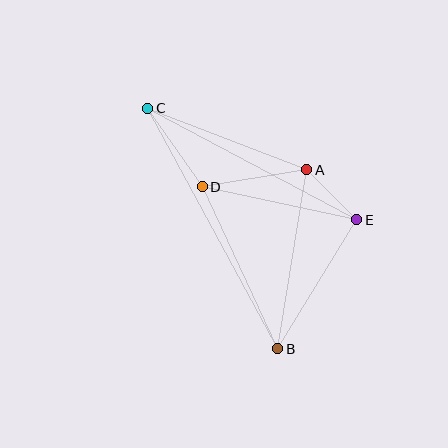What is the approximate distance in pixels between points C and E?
The distance between C and E is approximately 237 pixels.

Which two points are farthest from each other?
Points B and C are farthest from each other.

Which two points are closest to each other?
Points A and E are closest to each other.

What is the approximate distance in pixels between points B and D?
The distance between B and D is approximately 178 pixels.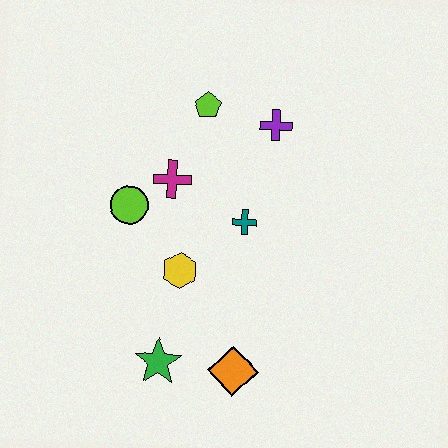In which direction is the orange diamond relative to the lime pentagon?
The orange diamond is below the lime pentagon.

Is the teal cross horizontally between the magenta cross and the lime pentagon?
No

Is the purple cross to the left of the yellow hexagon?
No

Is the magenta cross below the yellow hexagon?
No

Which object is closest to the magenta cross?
The lime circle is closest to the magenta cross.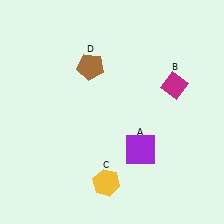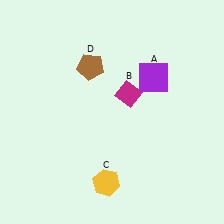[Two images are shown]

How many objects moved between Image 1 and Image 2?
2 objects moved between the two images.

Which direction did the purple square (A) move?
The purple square (A) moved up.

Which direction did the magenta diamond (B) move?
The magenta diamond (B) moved left.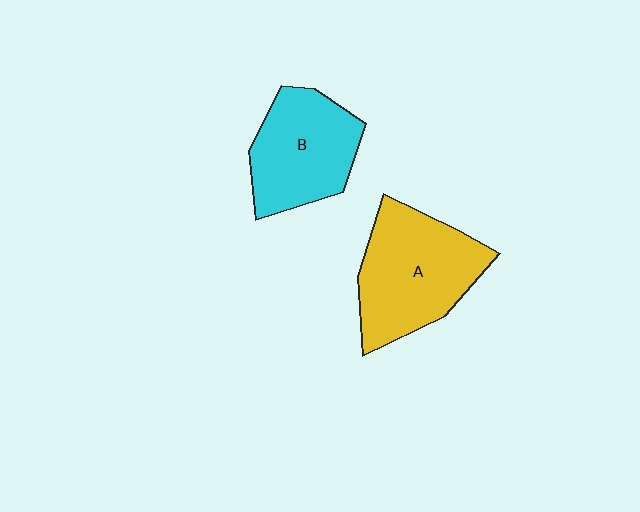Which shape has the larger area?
Shape A (yellow).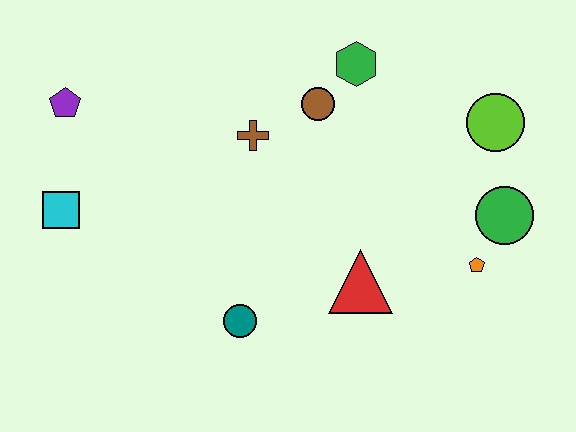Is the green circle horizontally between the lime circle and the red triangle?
No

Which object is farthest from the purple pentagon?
The green circle is farthest from the purple pentagon.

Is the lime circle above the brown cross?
Yes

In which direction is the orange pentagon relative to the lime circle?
The orange pentagon is below the lime circle.